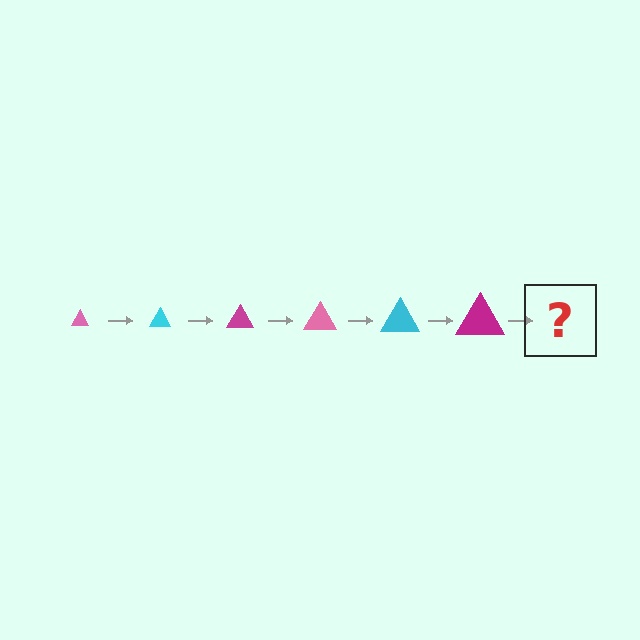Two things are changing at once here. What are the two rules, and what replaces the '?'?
The two rules are that the triangle grows larger each step and the color cycles through pink, cyan, and magenta. The '?' should be a pink triangle, larger than the previous one.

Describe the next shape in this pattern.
It should be a pink triangle, larger than the previous one.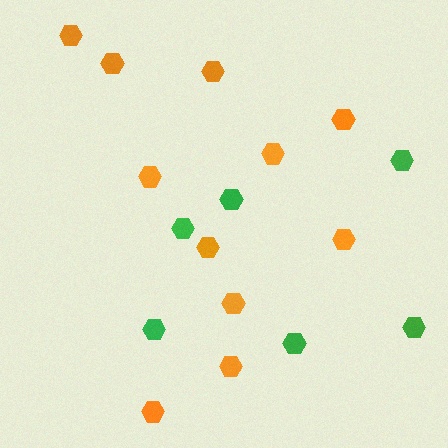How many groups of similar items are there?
There are 2 groups: one group of green hexagons (6) and one group of orange hexagons (11).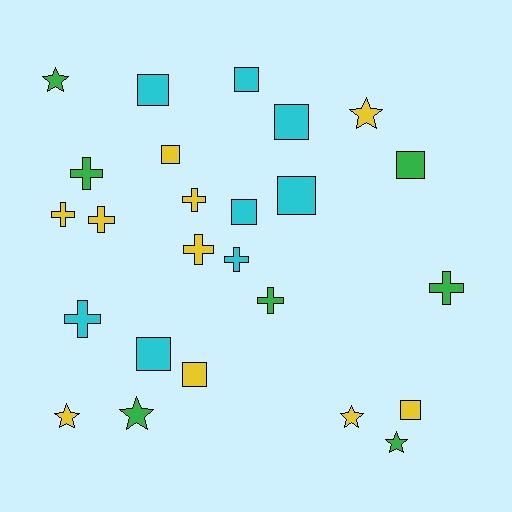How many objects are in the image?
There are 25 objects.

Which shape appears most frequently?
Square, with 10 objects.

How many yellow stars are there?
There are 3 yellow stars.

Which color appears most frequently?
Yellow, with 10 objects.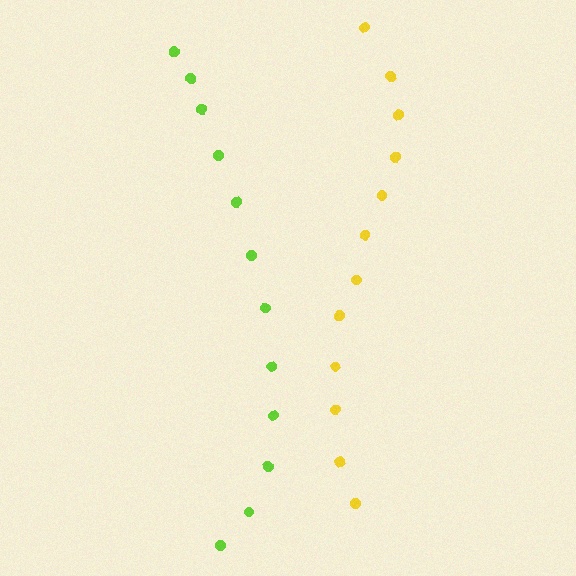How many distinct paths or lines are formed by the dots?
There are 2 distinct paths.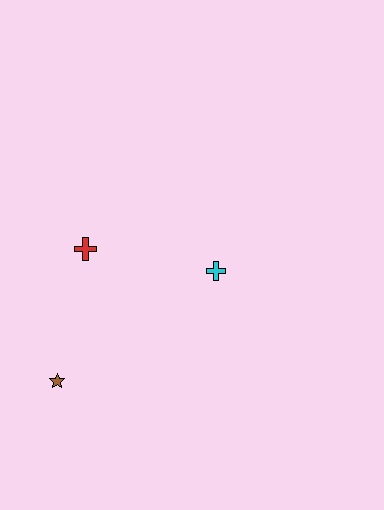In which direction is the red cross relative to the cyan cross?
The red cross is to the left of the cyan cross.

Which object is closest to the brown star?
The red cross is closest to the brown star.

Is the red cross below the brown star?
No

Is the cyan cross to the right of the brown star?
Yes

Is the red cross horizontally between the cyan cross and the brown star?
Yes